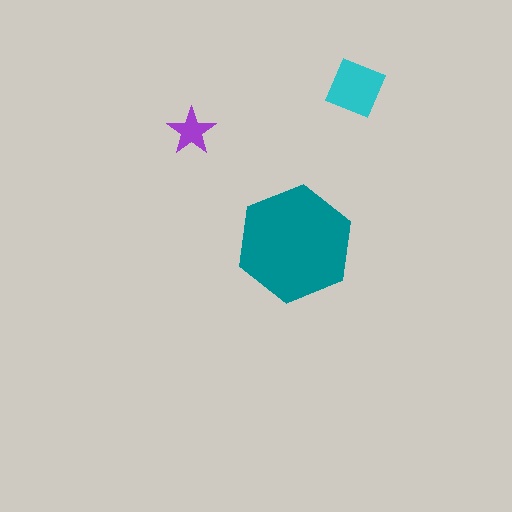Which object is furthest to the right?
The cyan diamond is rightmost.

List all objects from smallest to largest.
The purple star, the cyan diamond, the teal hexagon.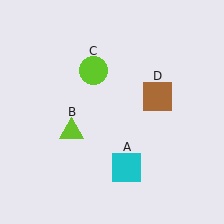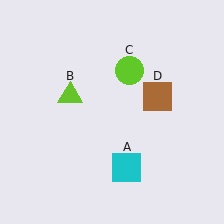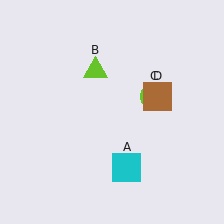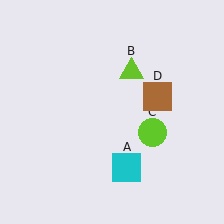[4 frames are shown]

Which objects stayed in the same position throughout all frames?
Cyan square (object A) and brown square (object D) remained stationary.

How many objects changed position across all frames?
2 objects changed position: lime triangle (object B), lime circle (object C).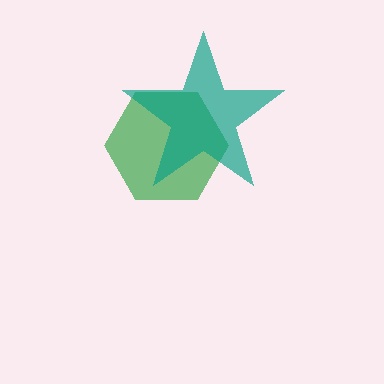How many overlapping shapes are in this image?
There are 2 overlapping shapes in the image.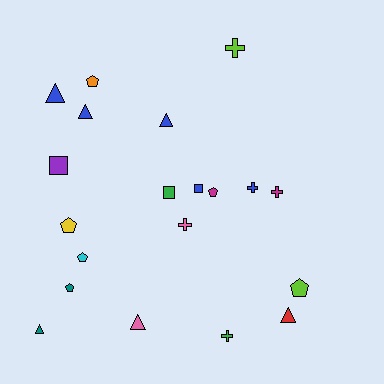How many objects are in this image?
There are 20 objects.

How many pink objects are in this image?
There are 2 pink objects.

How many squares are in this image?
There are 3 squares.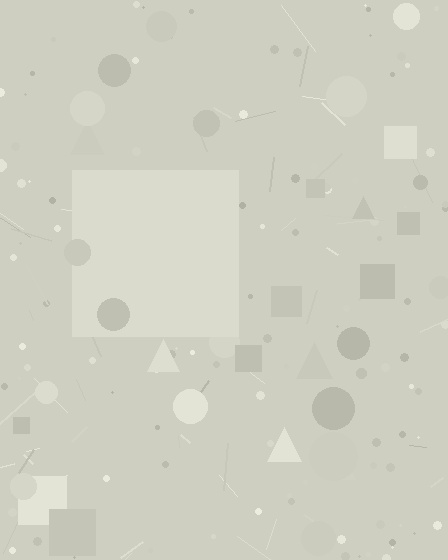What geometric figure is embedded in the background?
A square is embedded in the background.